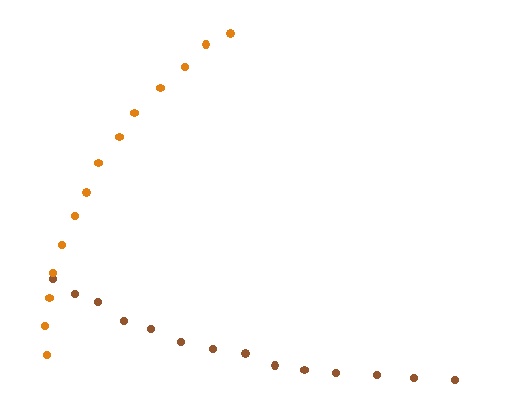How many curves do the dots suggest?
There are 2 distinct paths.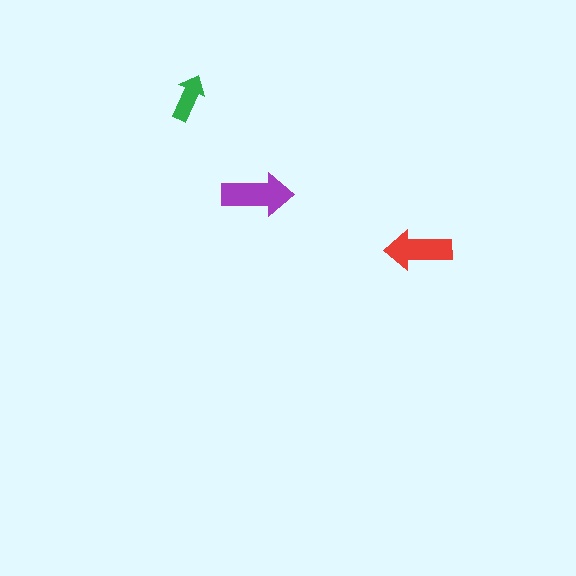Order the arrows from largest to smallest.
the purple one, the red one, the green one.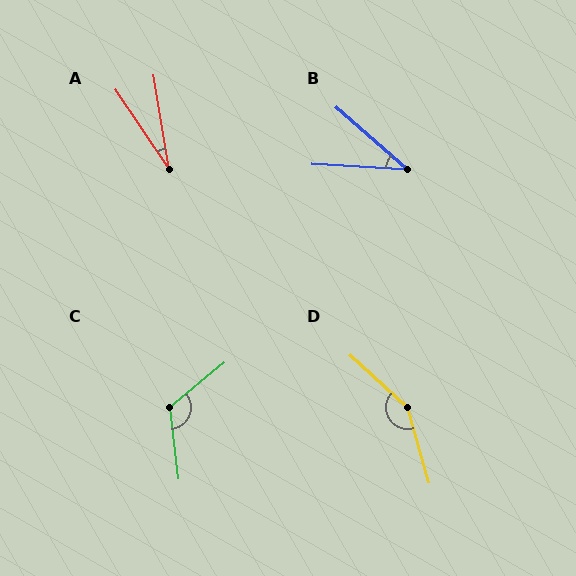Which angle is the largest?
D, at approximately 149 degrees.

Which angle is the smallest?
A, at approximately 25 degrees.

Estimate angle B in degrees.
Approximately 38 degrees.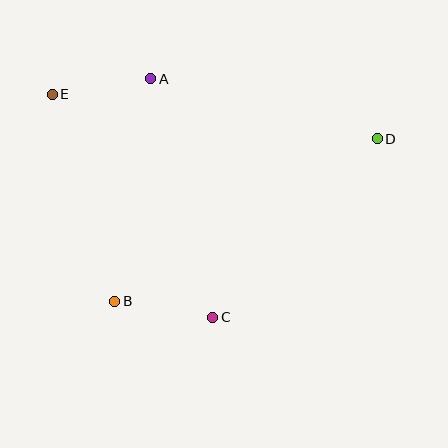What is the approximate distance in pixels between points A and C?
The distance between A and C is approximately 246 pixels.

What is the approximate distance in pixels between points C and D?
The distance between C and D is approximately 243 pixels.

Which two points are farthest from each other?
Points D and E are farthest from each other.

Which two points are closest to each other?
Points B and C are closest to each other.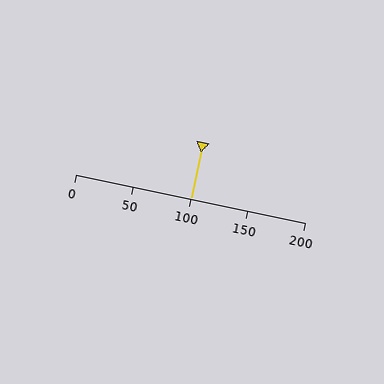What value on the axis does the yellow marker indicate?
The marker indicates approximately 100.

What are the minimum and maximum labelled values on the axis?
The axis runs from 0 to 200.